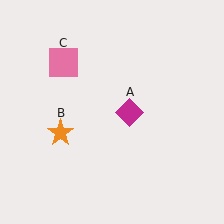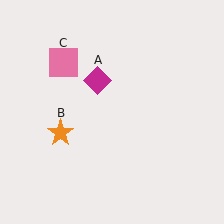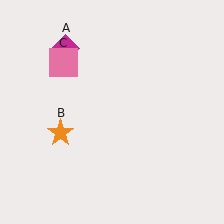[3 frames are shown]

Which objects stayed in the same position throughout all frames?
Orange star (object B) and pink square (object C) remained stationary.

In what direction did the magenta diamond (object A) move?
The magenta diamond (object A) moved up and to the left.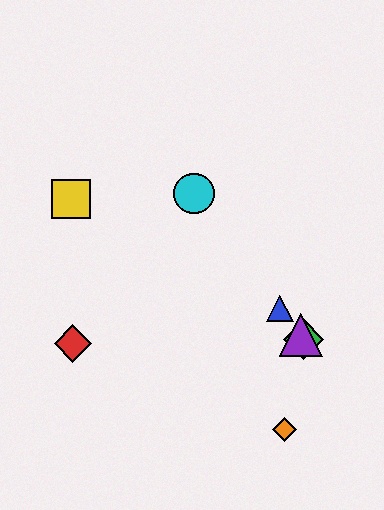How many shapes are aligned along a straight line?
4 shapes (the blue triangle, the green diamond, the purple triangle, the cyan circle) are aligned along a straight line.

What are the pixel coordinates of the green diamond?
The green diamond is at (303, 339).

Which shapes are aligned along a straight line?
The blue triangle, the green diamond, the purple triangle, the cyan circle are aligned along a straight line.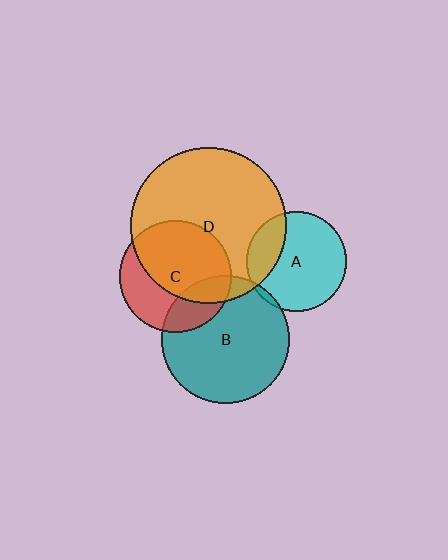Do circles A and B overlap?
Yes.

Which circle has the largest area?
Circle D (orange).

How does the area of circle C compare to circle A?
Approximately 1.3 times.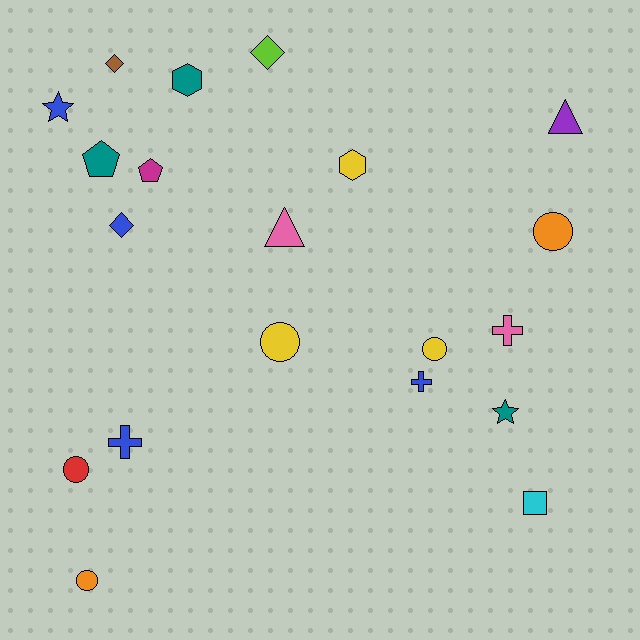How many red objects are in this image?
There is 1 red object.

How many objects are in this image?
There are 20 objects.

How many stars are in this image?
There are 2 stars.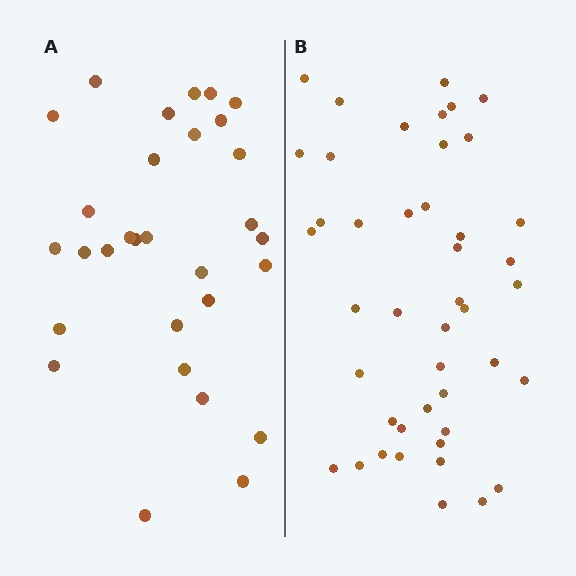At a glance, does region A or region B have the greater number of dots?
Region B (the right region) has more dots.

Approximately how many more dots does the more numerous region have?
Region B has approximately 15 more dots than region A.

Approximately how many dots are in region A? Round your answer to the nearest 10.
About 30 dots.